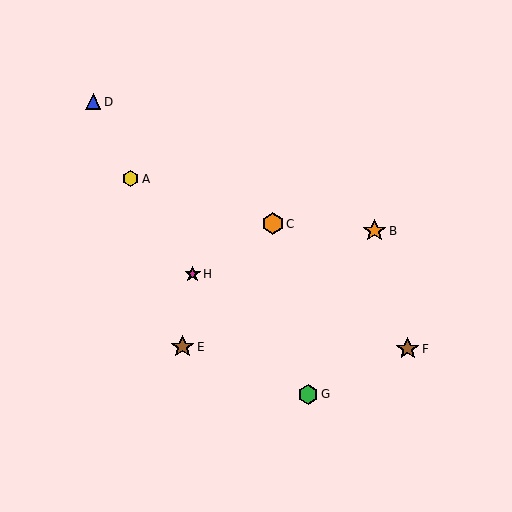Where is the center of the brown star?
The center of the brown star is at (183, 347).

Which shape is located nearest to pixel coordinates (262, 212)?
The orange hexagon (labeled C) at (273, 224) is nearest to that location.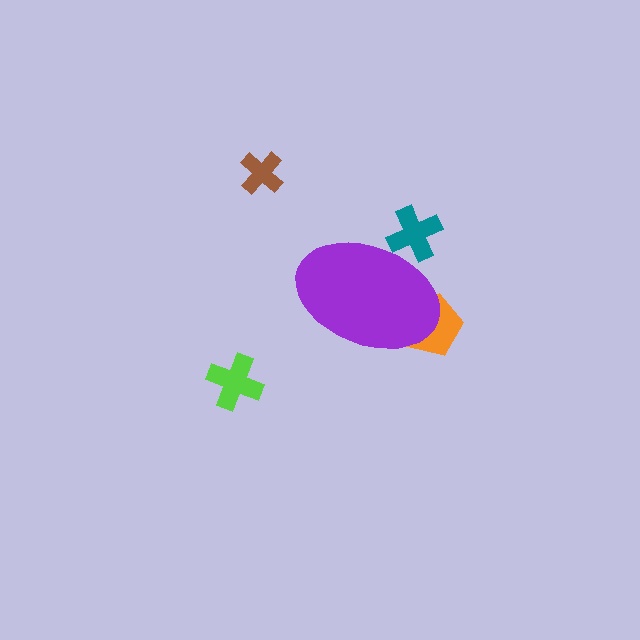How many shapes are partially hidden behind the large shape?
2 shapes are partially hidden.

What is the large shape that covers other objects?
A purple ellipse.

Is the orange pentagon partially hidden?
Yes, the orange pentagon is partially hidden behind the purple ellipse.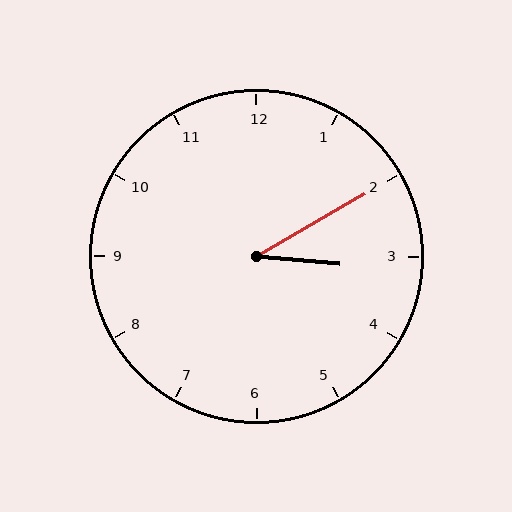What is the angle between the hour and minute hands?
Approximately 35 degrees.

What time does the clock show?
3:10.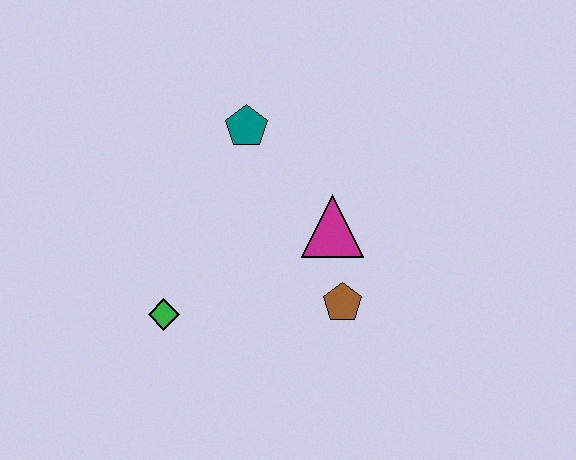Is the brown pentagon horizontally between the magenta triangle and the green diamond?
No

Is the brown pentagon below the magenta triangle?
Yes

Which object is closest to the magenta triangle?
The brown pentagon is closest to the magenta triangle.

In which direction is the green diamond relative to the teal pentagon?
The green diamond is below the teal pentagon.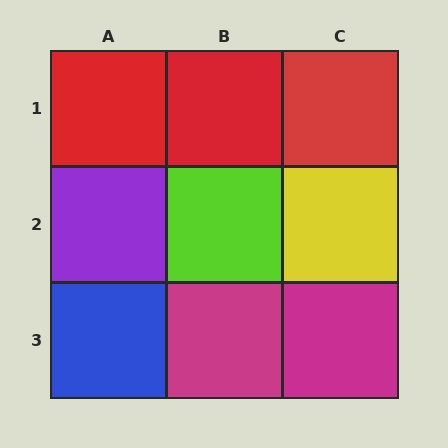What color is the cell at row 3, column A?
Blue.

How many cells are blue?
1 cell is blue.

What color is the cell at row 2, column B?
Lime.